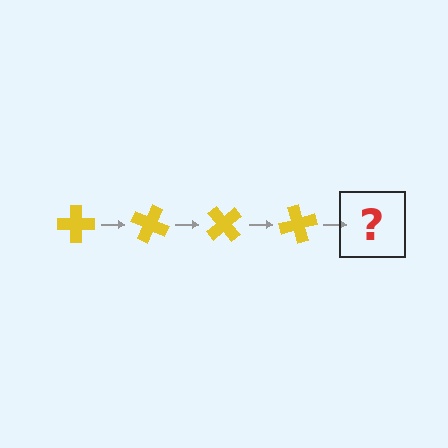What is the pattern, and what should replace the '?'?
The pattern is that the cross rotates 25 degrees each step. The '?' should be a yellow cross rotated 100 degrees.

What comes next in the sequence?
The next element should be a yellow cross rotated 100 degrees.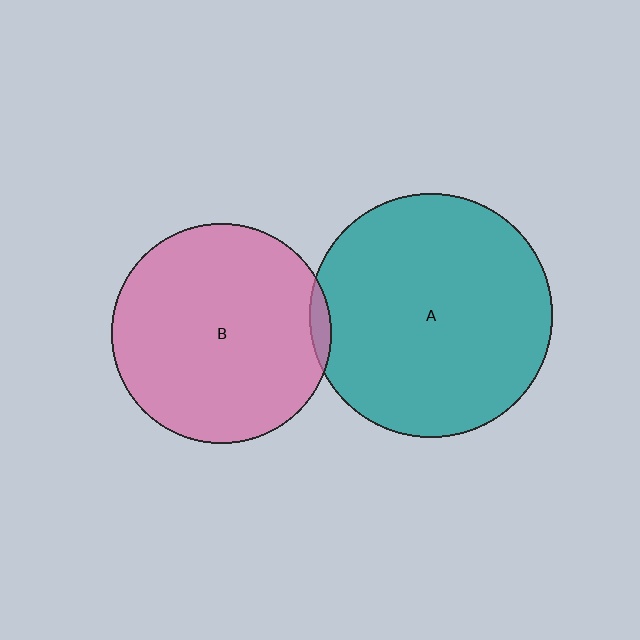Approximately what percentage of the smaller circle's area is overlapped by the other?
Approximately 5%.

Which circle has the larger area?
Circle A (teal).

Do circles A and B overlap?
Yes.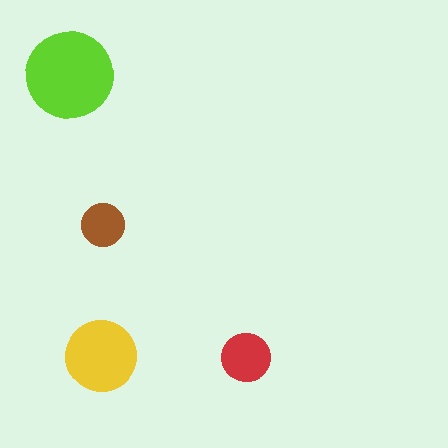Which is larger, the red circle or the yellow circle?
The yellow one.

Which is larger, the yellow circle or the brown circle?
The yellow one.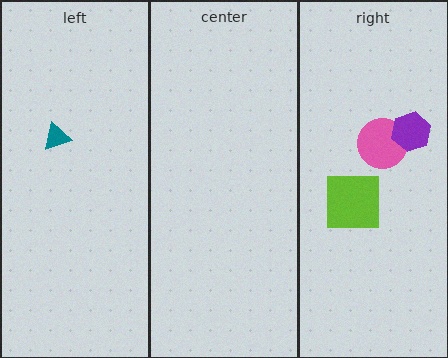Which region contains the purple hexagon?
The right region.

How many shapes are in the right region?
3.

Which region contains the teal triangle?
The left region.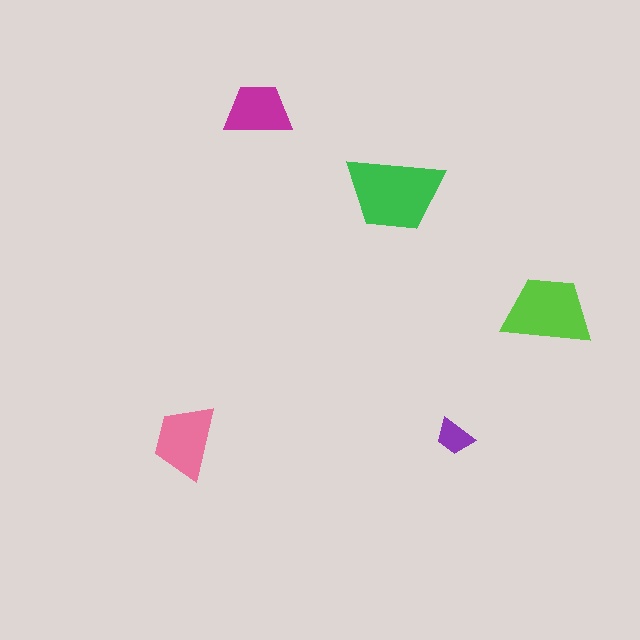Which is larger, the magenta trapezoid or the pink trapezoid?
The pink one.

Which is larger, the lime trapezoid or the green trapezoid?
The green one.